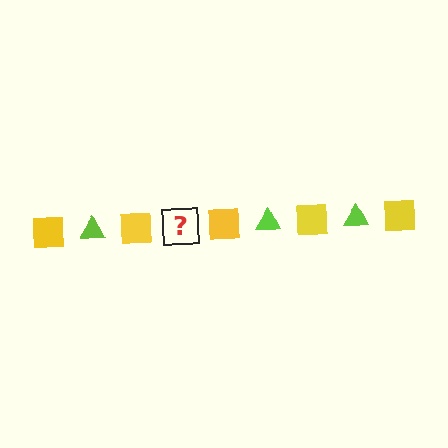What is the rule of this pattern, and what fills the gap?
The rule is that the pattern alternates between yellow square and lime triangle. The gap should be filled with a lime triangle.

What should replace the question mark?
The question mark should be replaced with a lime triangle.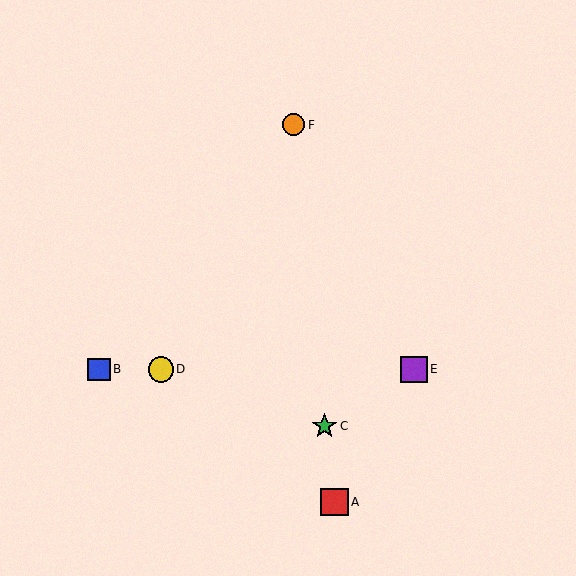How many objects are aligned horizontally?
3 objects (B, D, E) are aligned horizontally.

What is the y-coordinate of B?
Object B is at y≈369.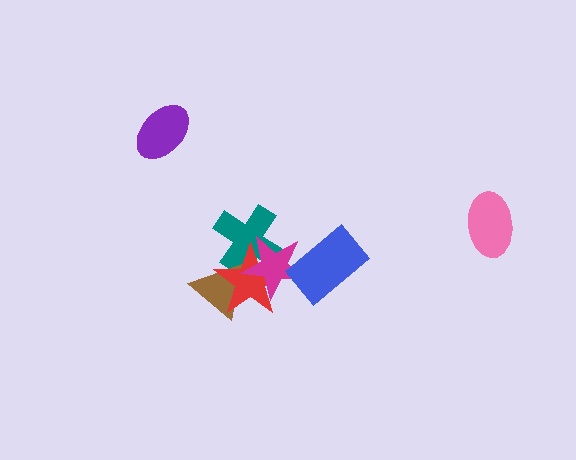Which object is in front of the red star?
The magenta star is in front of the red star.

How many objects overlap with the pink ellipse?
0 objects overlap with the pink ellipse.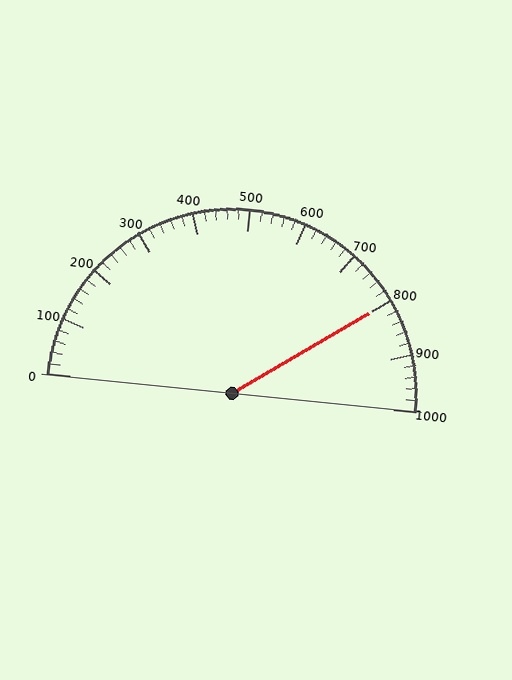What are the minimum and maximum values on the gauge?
The gauge ranges from 0 to 1000.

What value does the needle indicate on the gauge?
The needle indicates approximately 800.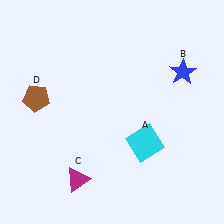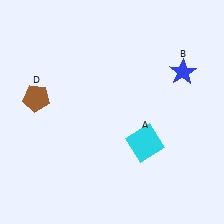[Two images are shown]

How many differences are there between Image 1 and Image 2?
There is 1 difference between the two images.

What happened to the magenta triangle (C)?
The magenta triangle (C) was removed in Image 2. It was in the bottom-left area of Image 1.